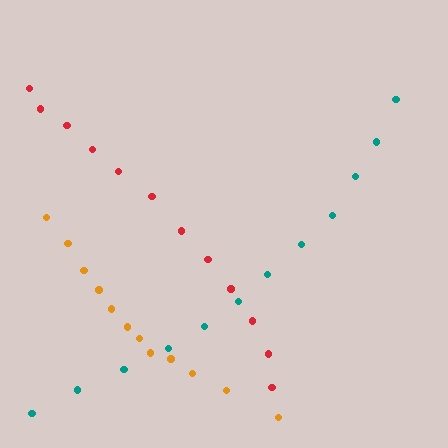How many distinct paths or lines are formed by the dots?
There are 3 distinct paths.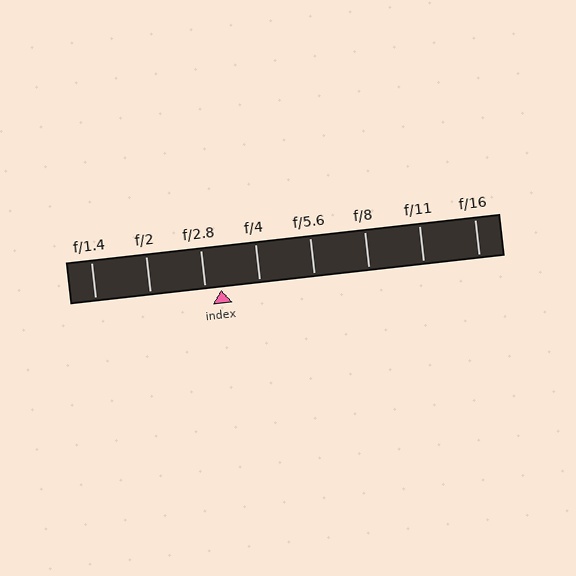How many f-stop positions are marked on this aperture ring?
There are 8 f-stop positions marked.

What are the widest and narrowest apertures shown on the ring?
The widest aperture shown is f/1.4 and the narrowest is f/16.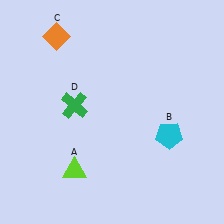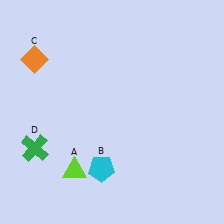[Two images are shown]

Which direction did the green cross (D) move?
The green cross (D) moved down.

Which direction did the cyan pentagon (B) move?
The cyan pentagon (B) moved left.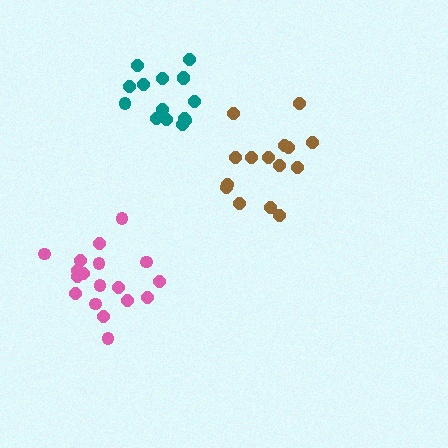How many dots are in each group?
Group 1: 18 dots, Group 2: 15 dots, Group 3: 15 dots (48 total).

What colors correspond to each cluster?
The clusters are colored: pink, brown, teal.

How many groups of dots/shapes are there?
There are 3 groups.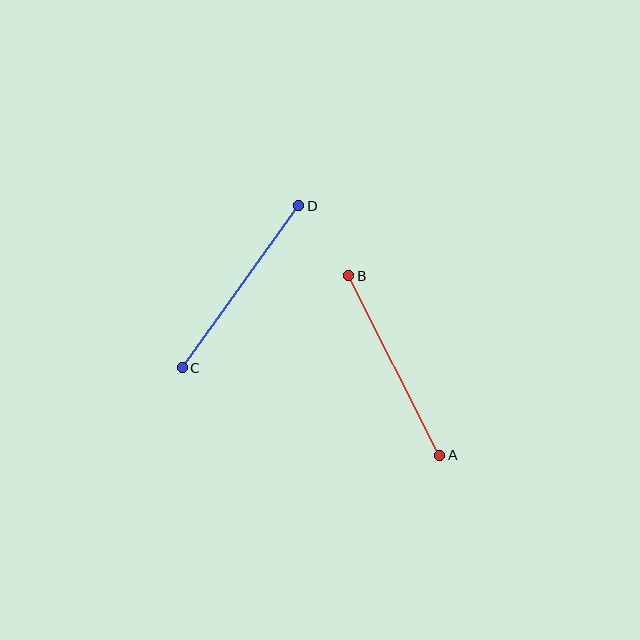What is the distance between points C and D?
The distance is approximately 200 pixels.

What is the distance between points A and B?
The distance is approximately 201 pixels.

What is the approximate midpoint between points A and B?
The midpoint is at approximately (394, 365) pixels.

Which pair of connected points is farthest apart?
Points A and B are farthest apart.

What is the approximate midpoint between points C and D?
The midpoint is at approximately (241, 287) pixels.